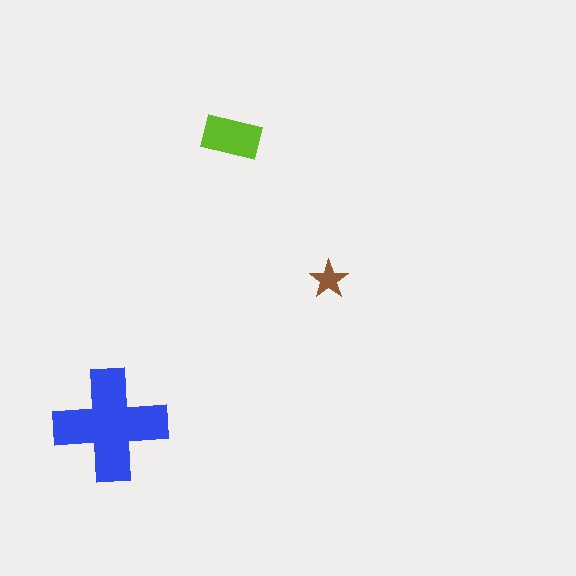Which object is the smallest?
The brown star.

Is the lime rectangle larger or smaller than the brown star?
Larger.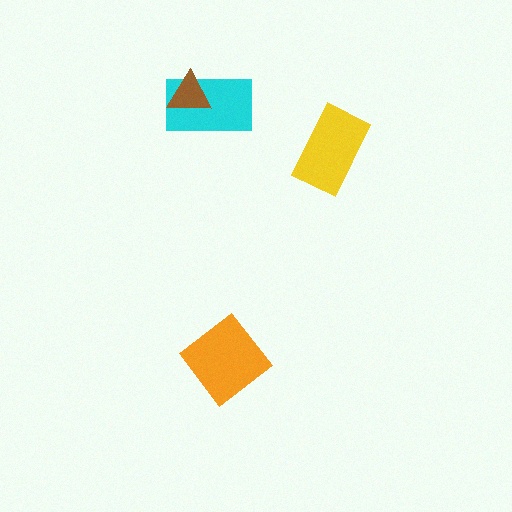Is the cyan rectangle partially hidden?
Yes, it is partially covered by another shape.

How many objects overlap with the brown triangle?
1 object overlaps with the brown triangle.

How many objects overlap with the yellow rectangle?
0 objects overlap with the yellow rectangle.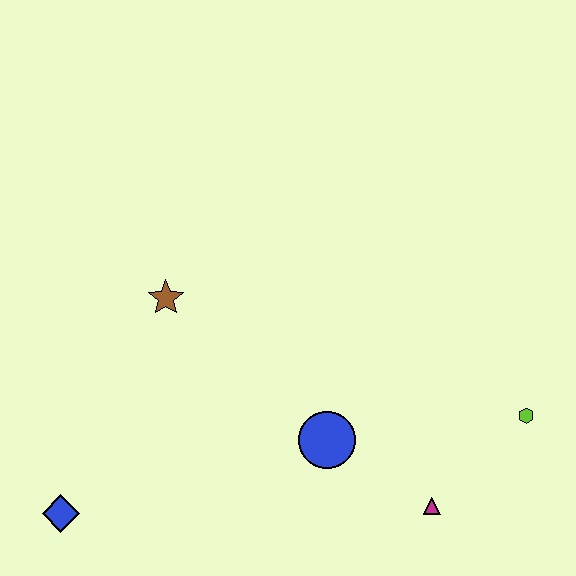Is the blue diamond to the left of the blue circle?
Yes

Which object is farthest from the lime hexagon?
The blue diamond is farthest from the lime hexagon.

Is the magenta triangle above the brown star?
No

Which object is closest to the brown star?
The blue circle is closest to the brown star.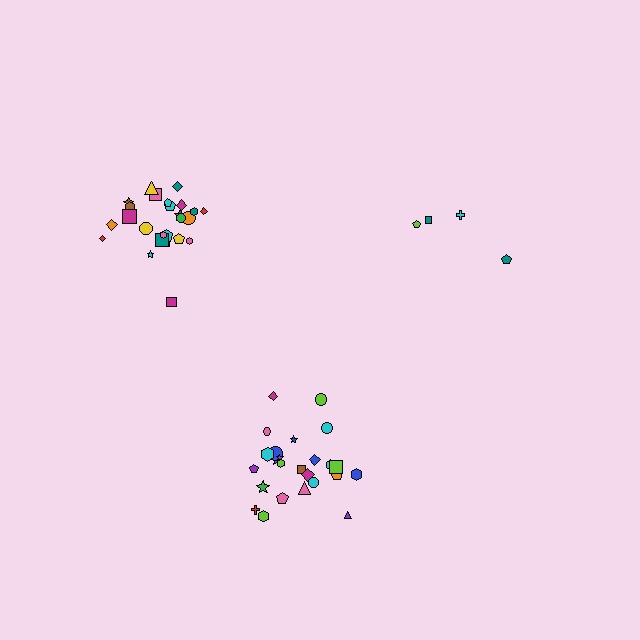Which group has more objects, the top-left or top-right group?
The top-left group.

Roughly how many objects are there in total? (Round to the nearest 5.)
Roughly 55 objects in total.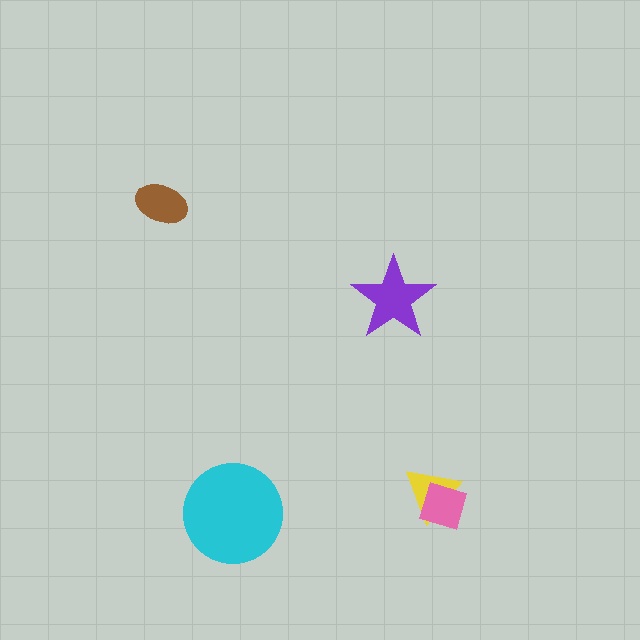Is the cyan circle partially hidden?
No, no other shape covers it.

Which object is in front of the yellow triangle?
The pink diamond is in front of the yellow triangle.